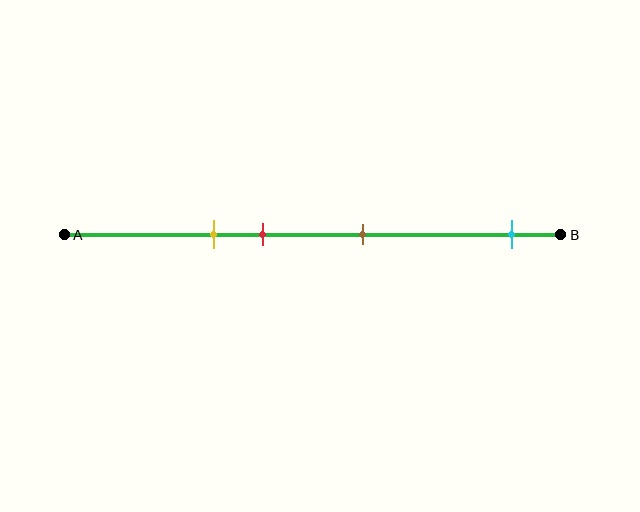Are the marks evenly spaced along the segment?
No, the marks are not evenly spaced.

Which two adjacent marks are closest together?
The yellow and red marks are the closest adjacent pair.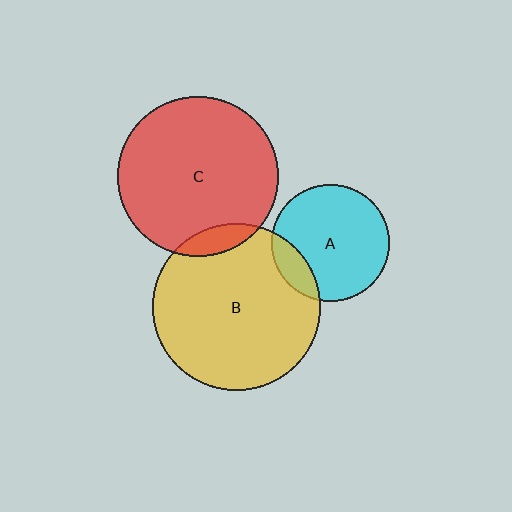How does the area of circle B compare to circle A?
Approximately 2.0 times.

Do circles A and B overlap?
Yes.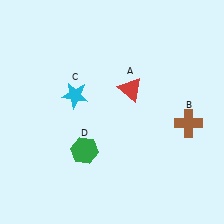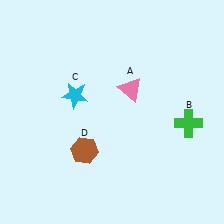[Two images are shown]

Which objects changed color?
A changed from red to pink. B changed from brown to green. D changed from green to brown.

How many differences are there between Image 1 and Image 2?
There are 3 differences between the two images.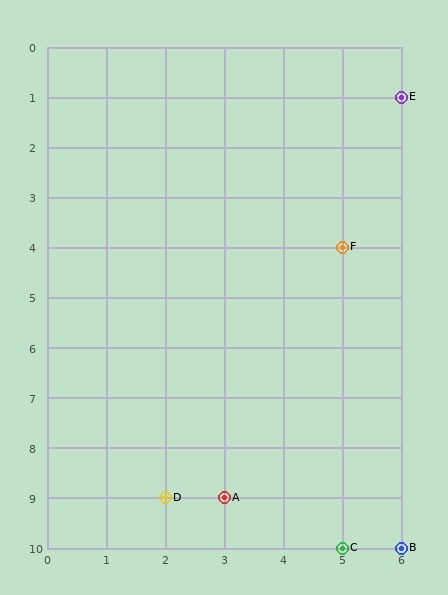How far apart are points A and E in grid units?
Points A and E are 3 columns and 8 rows apart (about 8.5 grid units diagonally).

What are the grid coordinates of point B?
Point B is at grid coordinates (6, 10).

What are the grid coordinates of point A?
Point A is at grid coordinates (3, 9).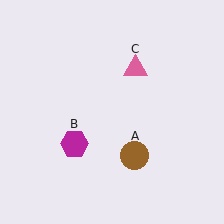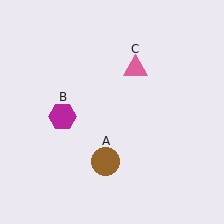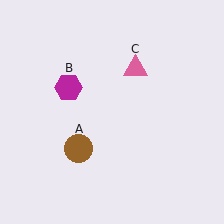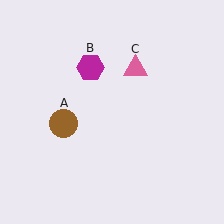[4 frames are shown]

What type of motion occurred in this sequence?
The brown circle (object A), magenta hexagon (object B) rotated clockwise around the center of the scene.